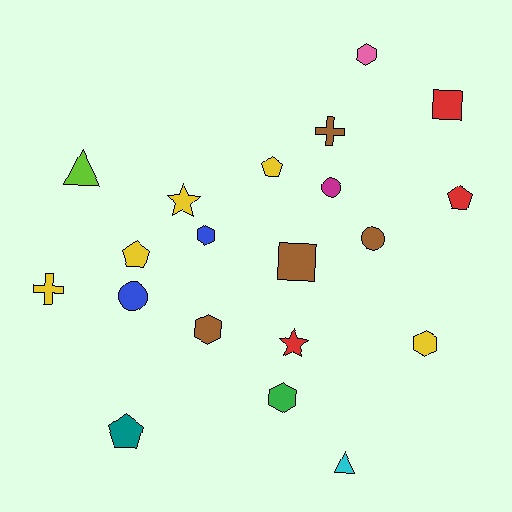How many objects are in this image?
There are 20 objects.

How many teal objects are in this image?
There is 1 teal object.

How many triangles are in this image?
There are 2 triangles.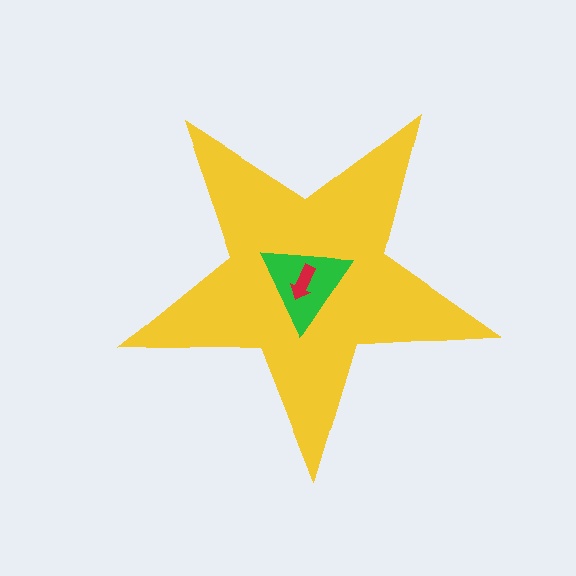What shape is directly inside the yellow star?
The green triangle.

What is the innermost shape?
The red arrow.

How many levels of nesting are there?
3.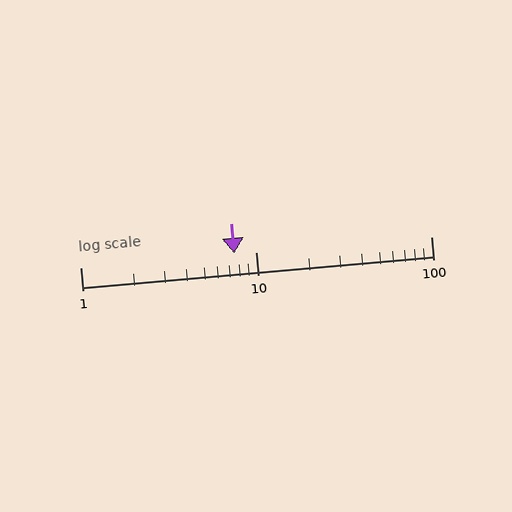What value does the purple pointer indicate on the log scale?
The pointer indicates approximately 7.5.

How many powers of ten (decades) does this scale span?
The scale spans 2 decades, from 1 to 100.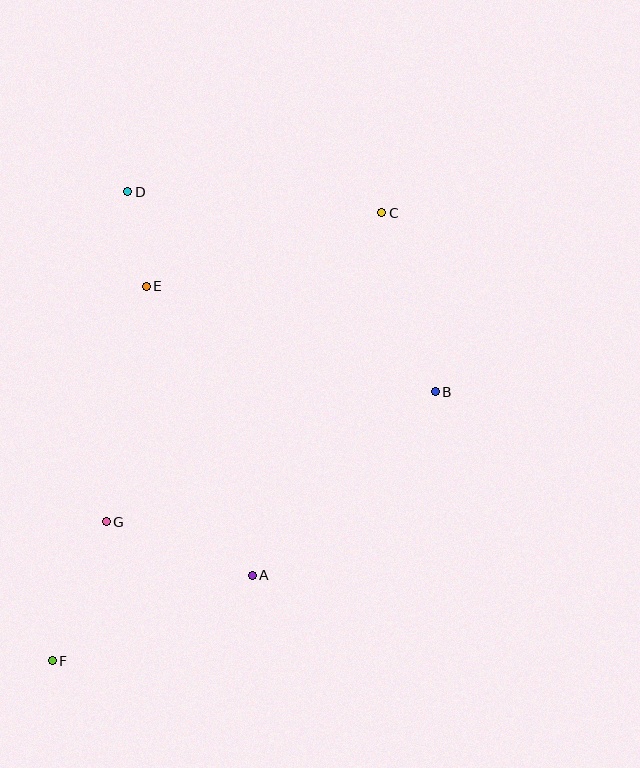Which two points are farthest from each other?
Points C and F are farthest from each other.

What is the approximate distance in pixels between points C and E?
The distance between C and E is approximately 246 pixels.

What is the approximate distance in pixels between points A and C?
The distance between A and C is approximately 385 pixels.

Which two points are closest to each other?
Points D and E are closest to each other.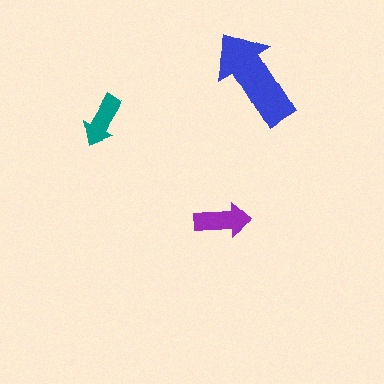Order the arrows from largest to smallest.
the blue one, the purple one, the teal one.